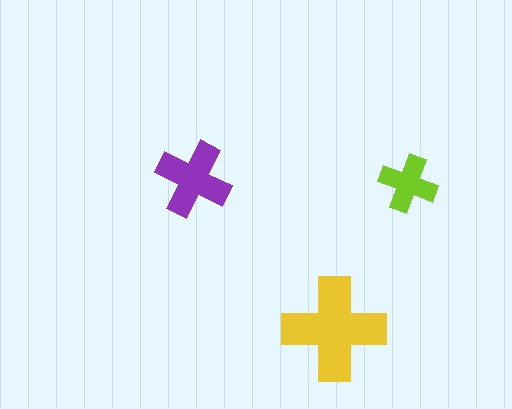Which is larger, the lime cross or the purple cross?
The purple one.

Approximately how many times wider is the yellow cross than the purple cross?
About 1.5 times wider.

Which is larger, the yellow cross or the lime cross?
The yellow one.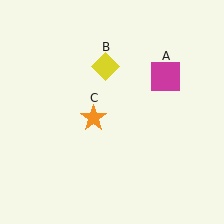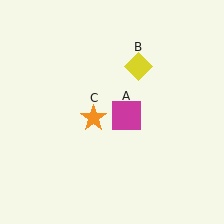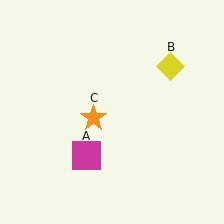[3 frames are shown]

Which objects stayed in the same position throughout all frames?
Orange star (object C) remained stationary.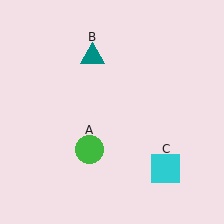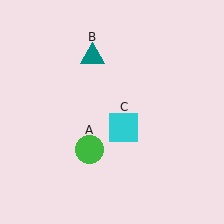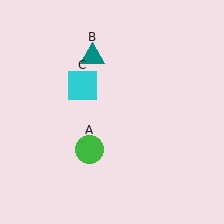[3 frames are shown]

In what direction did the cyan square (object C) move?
The cyan square (object C) moved up and to the left.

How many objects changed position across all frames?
1 object changed position: cyan square (object C).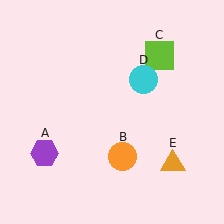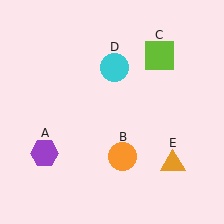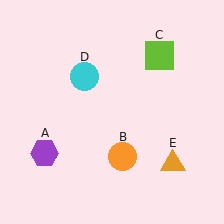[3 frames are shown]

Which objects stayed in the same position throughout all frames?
Purple hexagon (object A) and orange circle (object B) and lime square (object C) and orange triangle (object E) remained stationary.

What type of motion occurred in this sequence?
The cyan circle (object D) rotated counterclockwise around the center of the scene.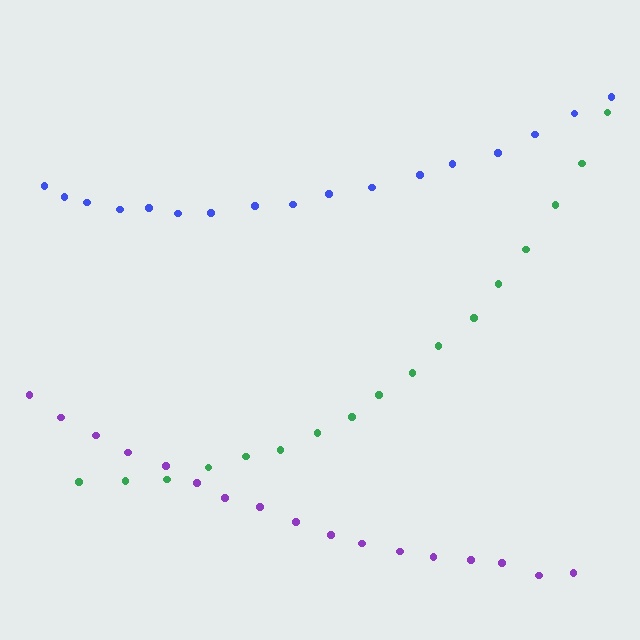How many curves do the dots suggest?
There are 3 distinct paths.